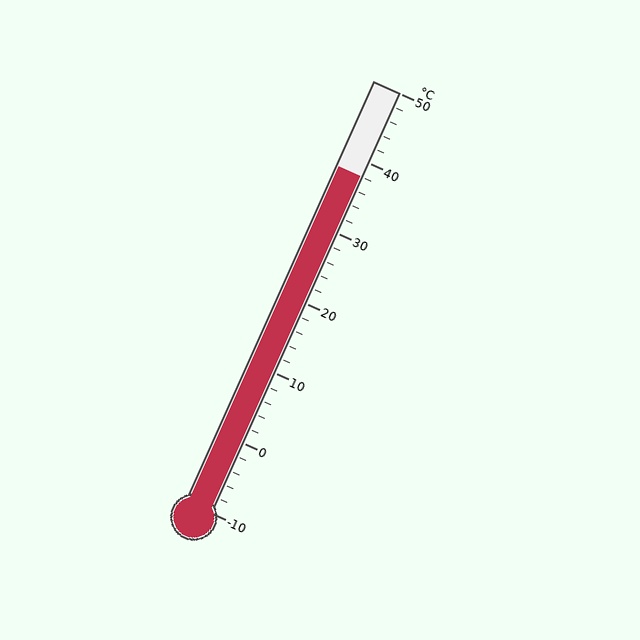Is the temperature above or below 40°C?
The temperature is below 40°C.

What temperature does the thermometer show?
The thermometer shows approximately 38°C.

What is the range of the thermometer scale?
The thermometer scale ranges from -10°C to 50°C.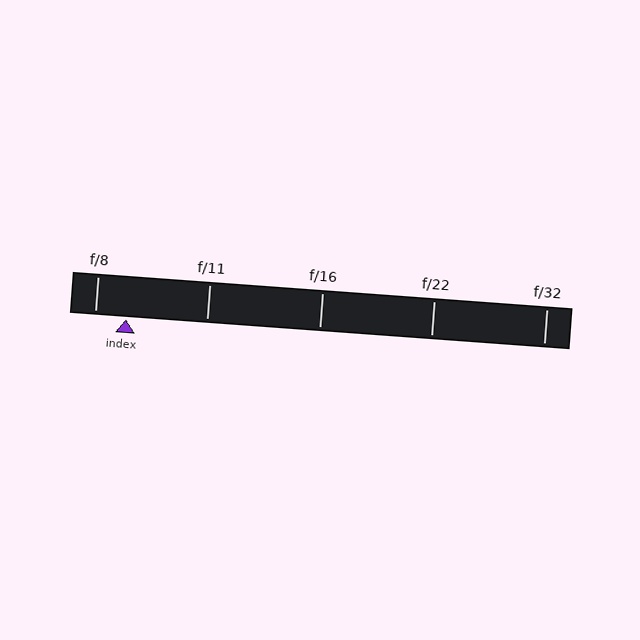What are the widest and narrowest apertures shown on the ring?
The widest aperture shown is f/8 and the narrowest is f/32.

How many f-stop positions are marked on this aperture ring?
There are 5 f-stop positions marked.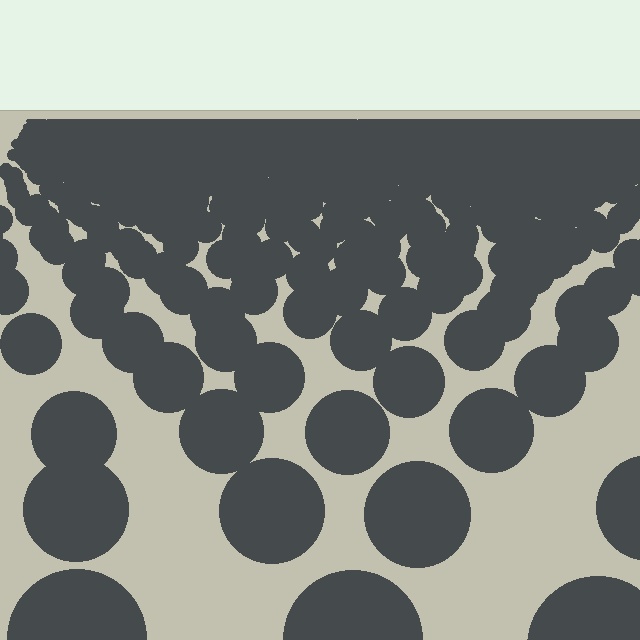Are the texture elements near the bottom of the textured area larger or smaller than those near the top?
Larger. Near the bottom, elements are closer to the viewer and appear at a bigger on-screen size.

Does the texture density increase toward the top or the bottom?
Density increases toward the top.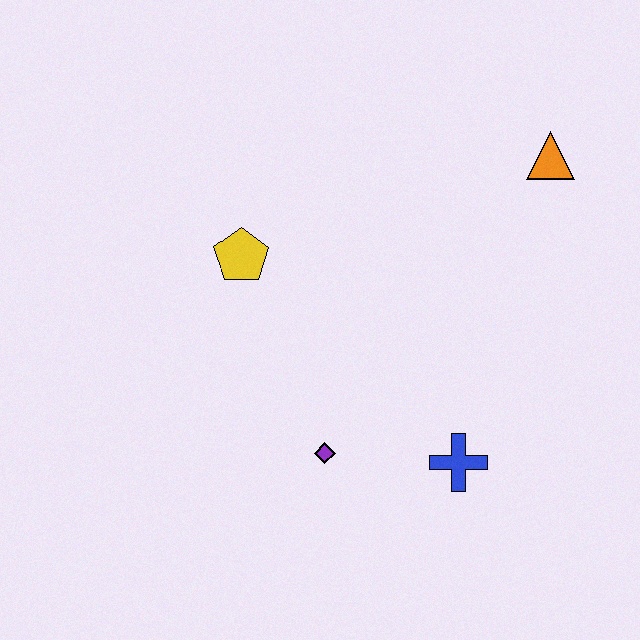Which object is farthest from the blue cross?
The orange triangle is farthest from the blue cross.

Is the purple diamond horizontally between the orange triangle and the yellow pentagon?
Yes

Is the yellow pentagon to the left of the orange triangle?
Yes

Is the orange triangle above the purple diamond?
Yes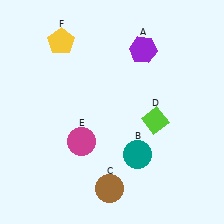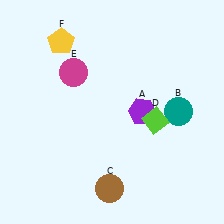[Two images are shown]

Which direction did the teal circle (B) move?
The teal circle (B) moved up.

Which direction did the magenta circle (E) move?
The magenta circle (E) moved up.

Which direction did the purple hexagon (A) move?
The purple hexagon (A) moved down.